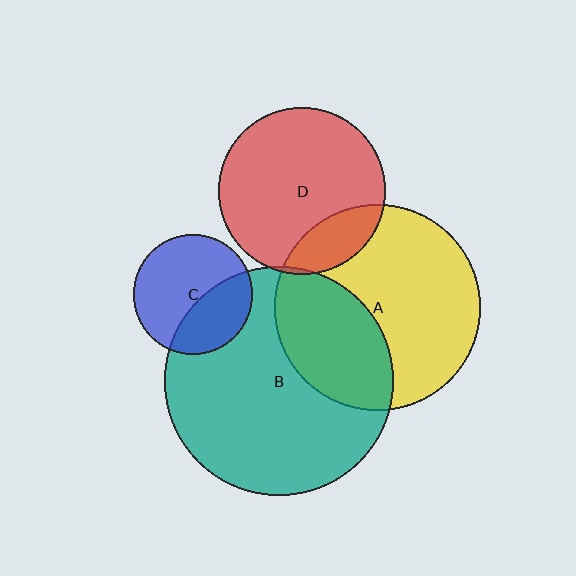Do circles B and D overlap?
Yes.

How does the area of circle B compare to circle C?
Approximately 3.7 times.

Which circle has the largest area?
Circle B (teal).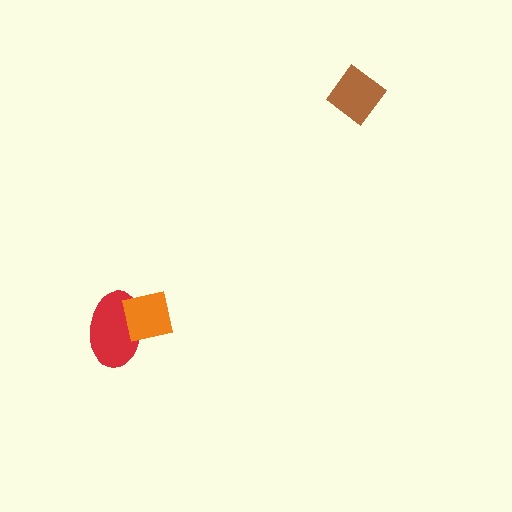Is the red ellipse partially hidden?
Yes, it is partially covered by another shape.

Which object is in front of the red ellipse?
The orange square is in front of the red ellipse.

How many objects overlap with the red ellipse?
1 object overlaps with the red ellipse.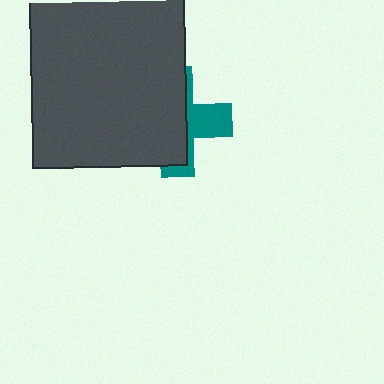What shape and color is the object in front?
The object in front is a dark gray rectangle.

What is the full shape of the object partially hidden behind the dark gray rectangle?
The partially hidden object is a teal cross.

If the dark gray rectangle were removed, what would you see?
You would see the complete teal cross.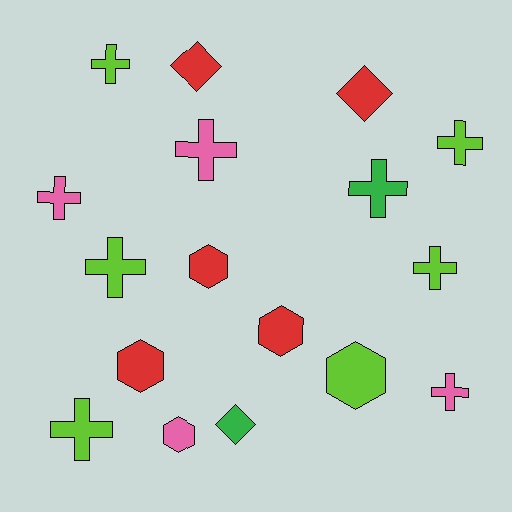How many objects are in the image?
There are 17 objects.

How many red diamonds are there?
There are 2 red diamonds.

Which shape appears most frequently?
Cross, with 9 objects.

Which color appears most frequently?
Lime, with 6 objects.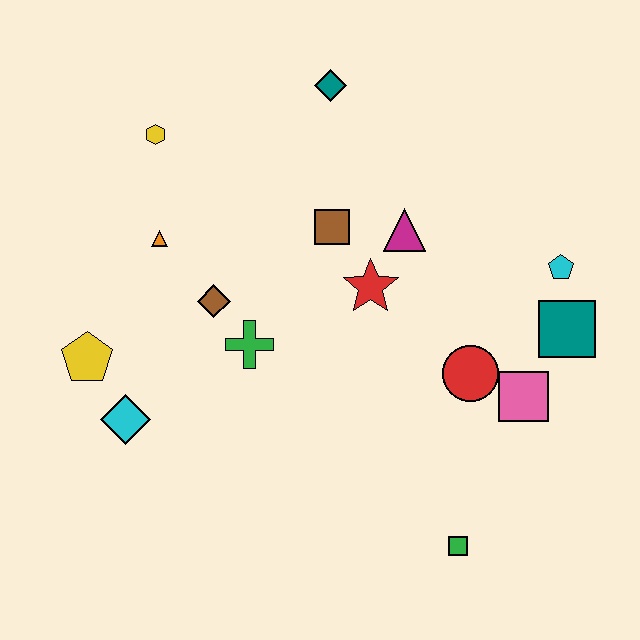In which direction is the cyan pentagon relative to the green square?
The cyan pentagon is above the green square.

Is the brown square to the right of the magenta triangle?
No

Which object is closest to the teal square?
The cyan pentagon is closest to the teal square.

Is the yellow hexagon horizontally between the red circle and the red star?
No